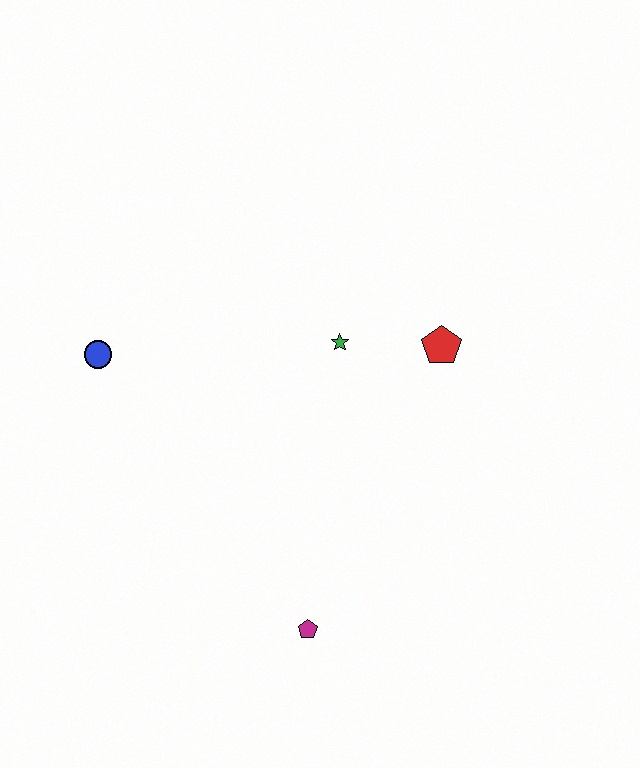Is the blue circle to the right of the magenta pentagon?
No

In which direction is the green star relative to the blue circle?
The green star is to the right of the blue circle.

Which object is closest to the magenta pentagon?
The green star is closest to the magenta pentagon.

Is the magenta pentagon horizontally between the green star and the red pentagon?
No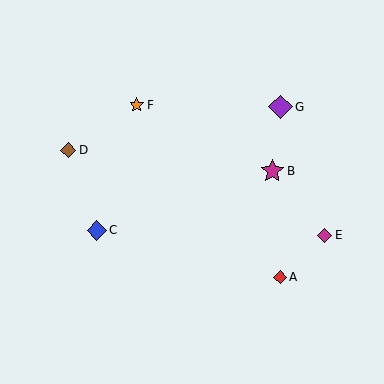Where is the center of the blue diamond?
The center of the blue diamond is at (97, 230).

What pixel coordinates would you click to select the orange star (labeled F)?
Click at (137, 105) to select the orange star F.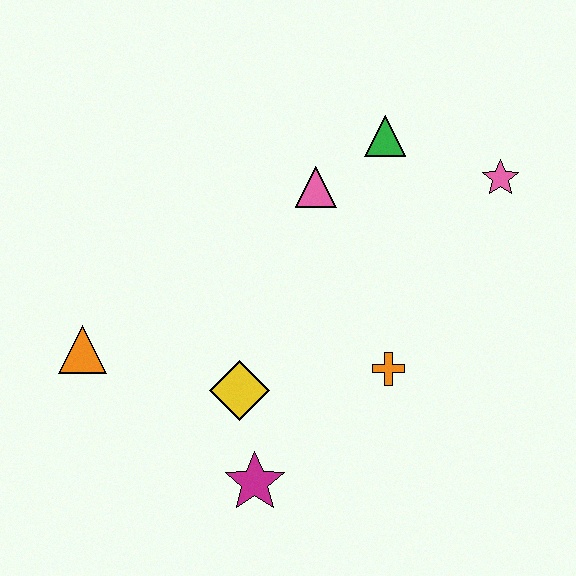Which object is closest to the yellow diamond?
The magenta star is closest to the yellow diamond.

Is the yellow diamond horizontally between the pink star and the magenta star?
No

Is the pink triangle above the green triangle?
No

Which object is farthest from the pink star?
The orange triangle is farthest from the pink star.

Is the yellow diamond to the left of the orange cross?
Yes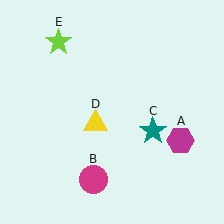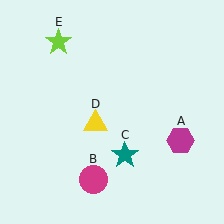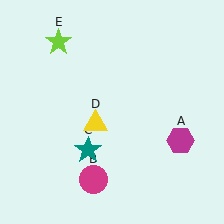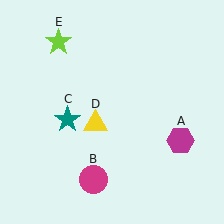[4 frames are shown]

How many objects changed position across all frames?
1 object changed position: teal star (object C).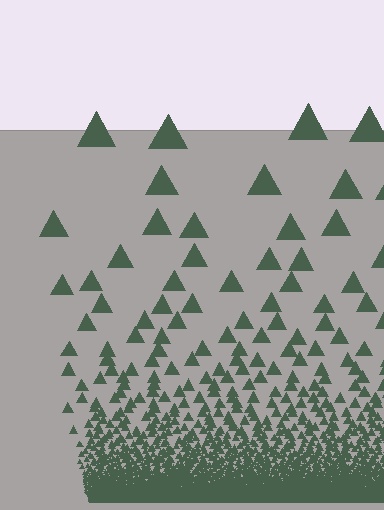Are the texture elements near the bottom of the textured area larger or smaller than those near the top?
Smaller. The gradient is inverted — elements near the bottom are smaller and denser.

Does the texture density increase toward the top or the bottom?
Density increases toward the bottom.